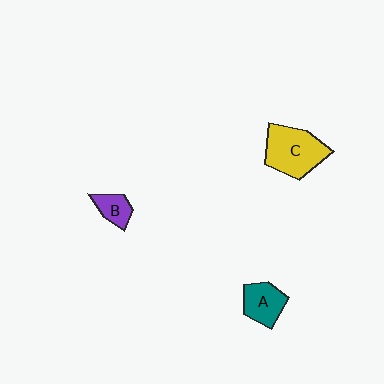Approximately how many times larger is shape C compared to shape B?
Approximately 2.4 times.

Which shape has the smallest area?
Shape B (purple).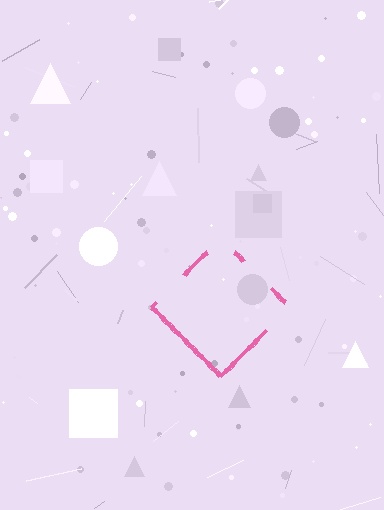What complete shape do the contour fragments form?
The contour fragments form a diamond.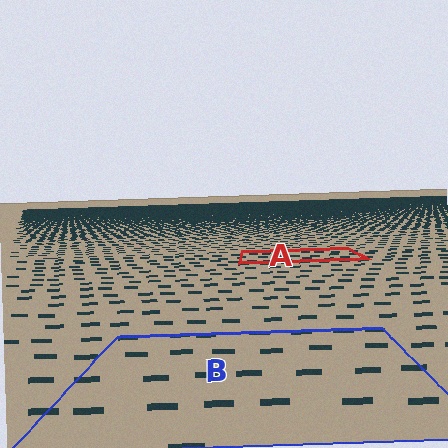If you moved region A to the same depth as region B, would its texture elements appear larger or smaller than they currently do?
They would appear larger. At a closer depth, the same texture elements are projected at a bigger on-screen size.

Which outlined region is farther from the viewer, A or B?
Region A is farther from the viewer — the texture elements inside it appear smaller and more densely packed.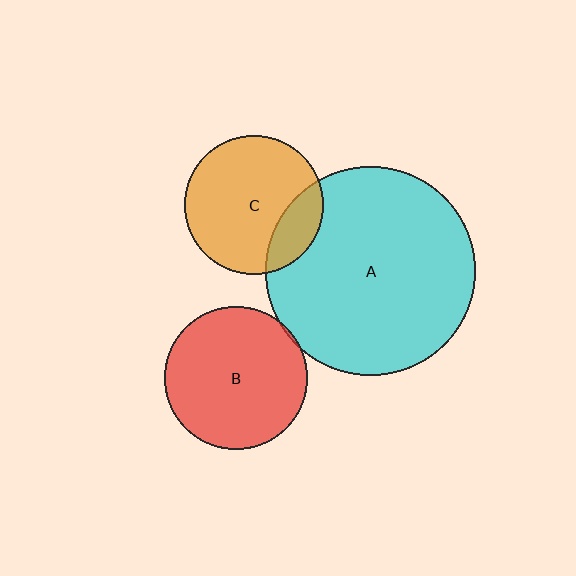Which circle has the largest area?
Circle A (cyan).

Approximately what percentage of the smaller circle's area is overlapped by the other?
Approximately 20%.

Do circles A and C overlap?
Yes.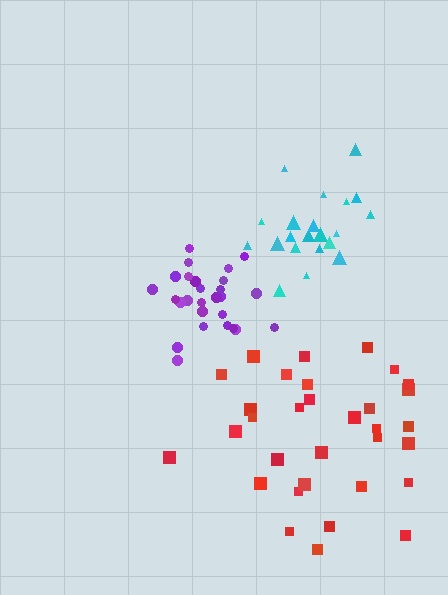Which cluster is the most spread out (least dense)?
Red.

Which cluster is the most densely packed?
Purple.